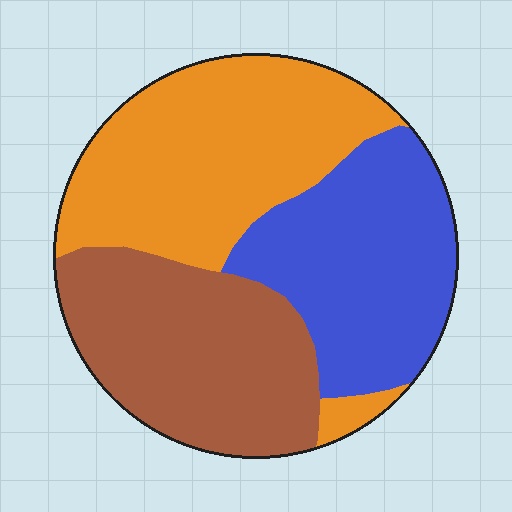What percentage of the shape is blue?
Blue covers 30% of the shape.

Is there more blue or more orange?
Orange.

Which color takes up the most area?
Orange, at roughly 40%.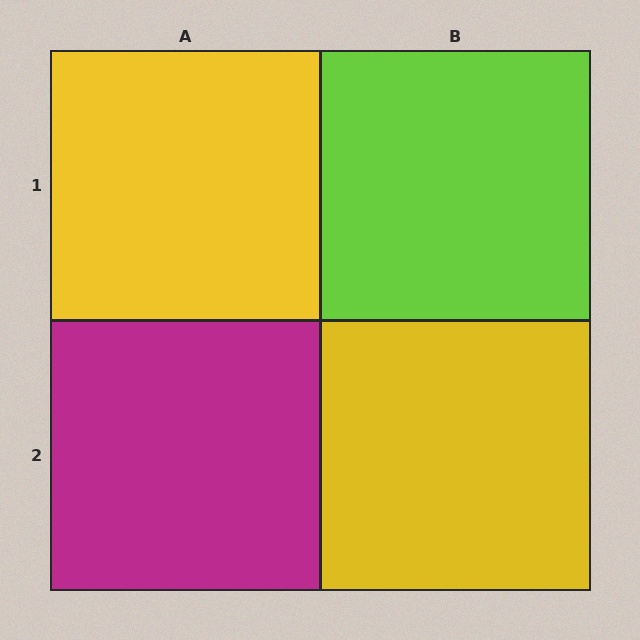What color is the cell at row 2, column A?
Magenta.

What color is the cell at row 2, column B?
Yellow.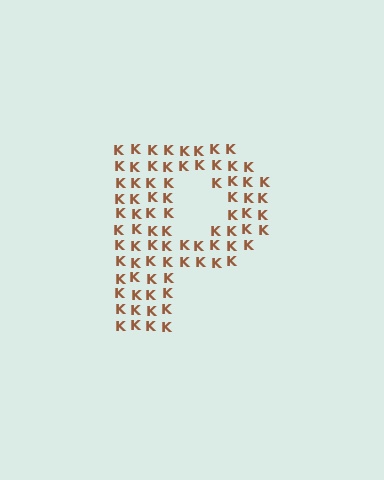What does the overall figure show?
The overall figure shows the letter P.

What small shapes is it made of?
It is made of small letter K's.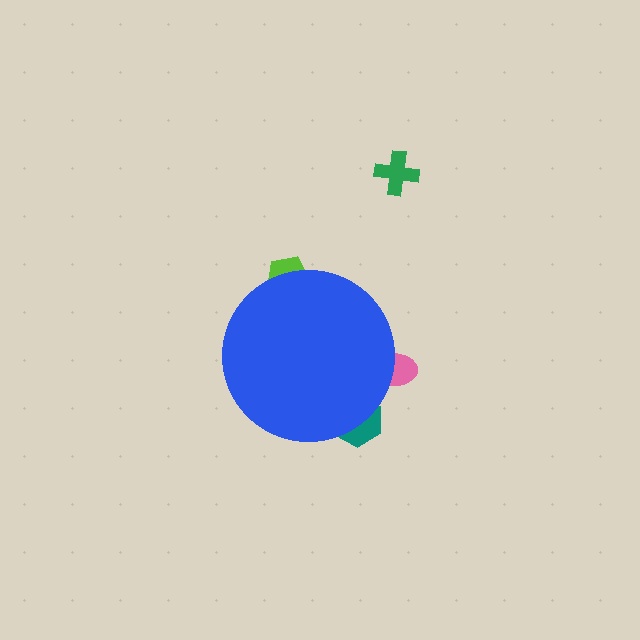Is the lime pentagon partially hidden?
Yes, the lime pentagon is partially hidden behind the blue circle.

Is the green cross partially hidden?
No, the green cross is fully visible.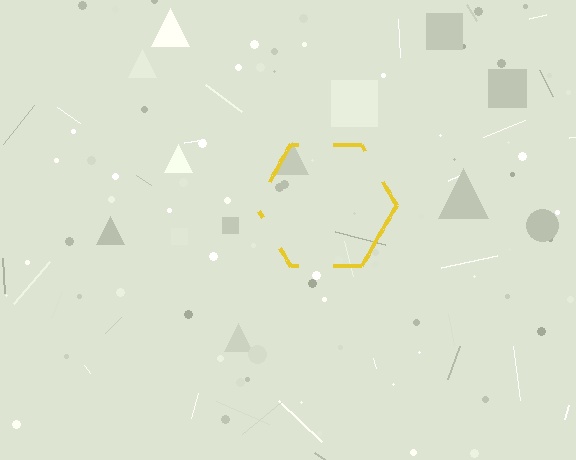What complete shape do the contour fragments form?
The contour fragments form a hexagon.